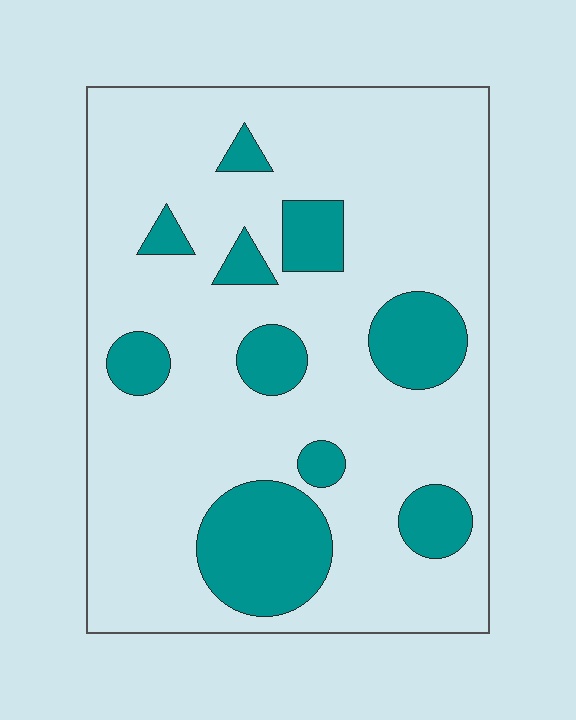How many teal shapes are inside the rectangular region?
10.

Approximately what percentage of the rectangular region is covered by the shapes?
Approximately 20%.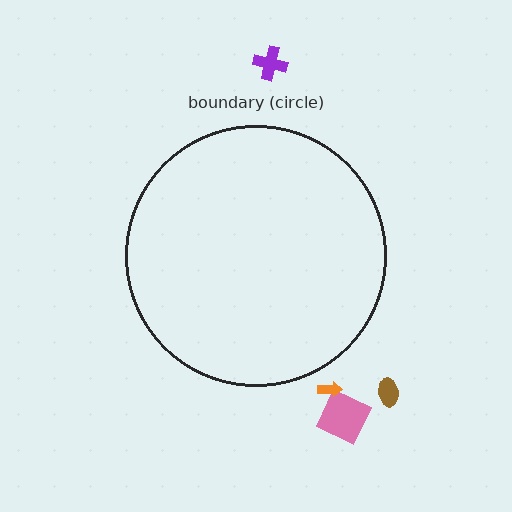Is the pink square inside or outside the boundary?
Outside.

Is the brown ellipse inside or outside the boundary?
Outside.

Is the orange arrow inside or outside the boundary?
Outside.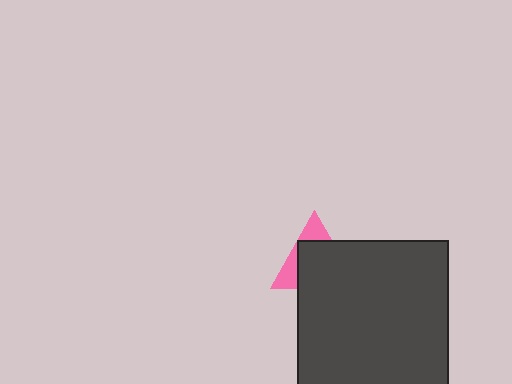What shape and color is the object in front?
The object in front is a dark gray rectangle.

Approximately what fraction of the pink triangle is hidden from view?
Roughly 67% of the pink triangle is hidden behind the dark gray rectangle.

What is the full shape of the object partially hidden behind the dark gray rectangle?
The partially hidden object is a pink triangle.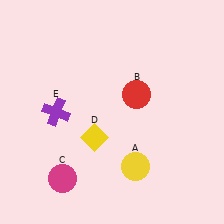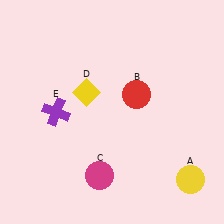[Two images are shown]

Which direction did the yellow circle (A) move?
The yellow circle (A) moved right.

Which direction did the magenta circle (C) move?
The magenta circle (C) moved right.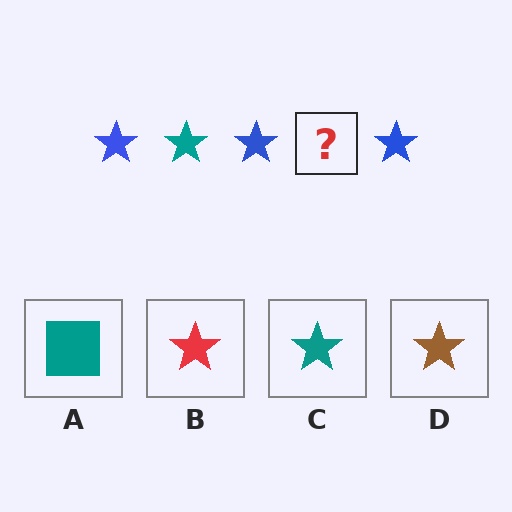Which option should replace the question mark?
Option C.